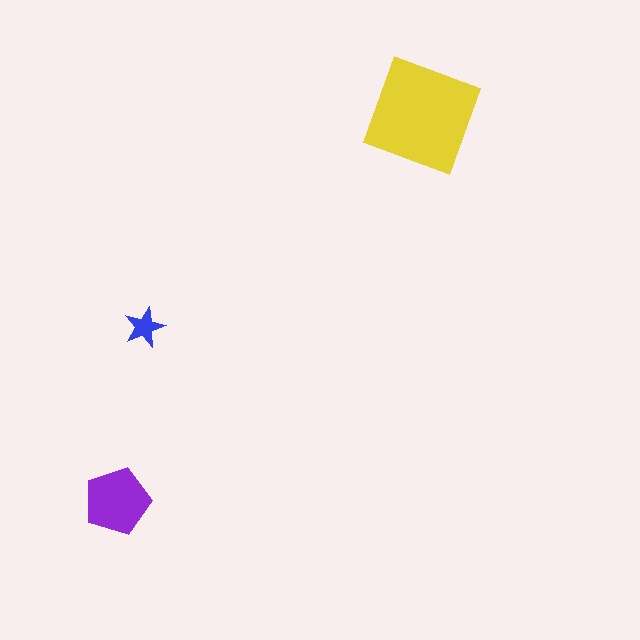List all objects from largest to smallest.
The yellow diamond, the purple pentagon, the blue star.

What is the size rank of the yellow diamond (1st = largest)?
1st.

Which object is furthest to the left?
The purple pentagon is leftmost.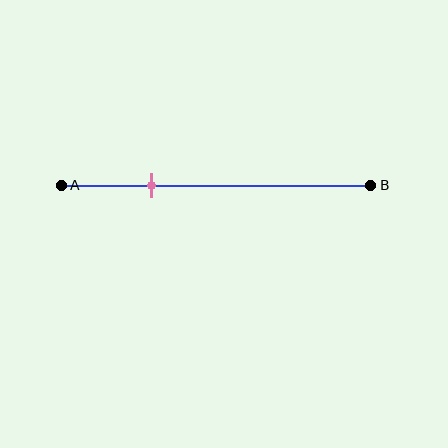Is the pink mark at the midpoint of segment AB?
No, the mark is at about 30% from A, not at the 50% midpoint.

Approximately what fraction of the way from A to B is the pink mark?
The pink mark is approximately 30% of the way from A to B.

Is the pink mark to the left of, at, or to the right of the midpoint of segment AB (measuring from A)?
The pink mark is to the left of the midpoint of segment AB.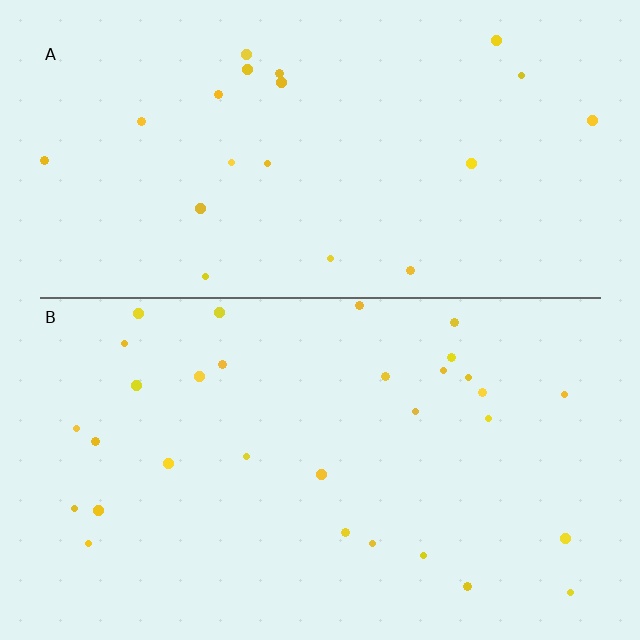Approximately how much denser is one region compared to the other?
Approximately 1.5× — region B over region A.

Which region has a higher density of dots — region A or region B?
B (the bottom).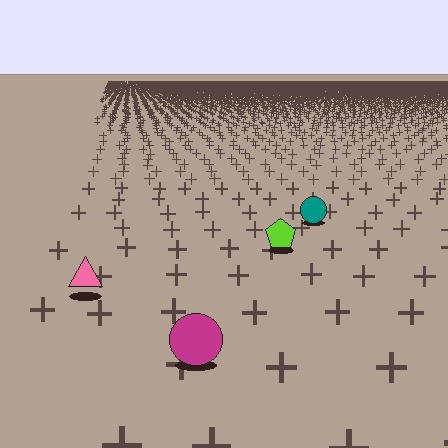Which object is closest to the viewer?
The magenta circle is closest. The texture marks near it are larger and more spread out.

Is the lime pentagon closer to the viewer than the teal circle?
Yes. The lime pentagon is closer — you can tell from the texture gradient: the ground texture is coarser near it.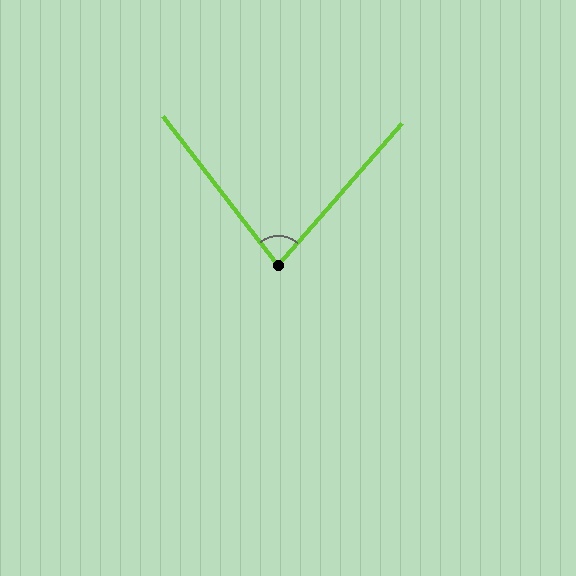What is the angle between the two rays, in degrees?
Approximately 79 degrees.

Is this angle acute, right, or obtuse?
It is acute.